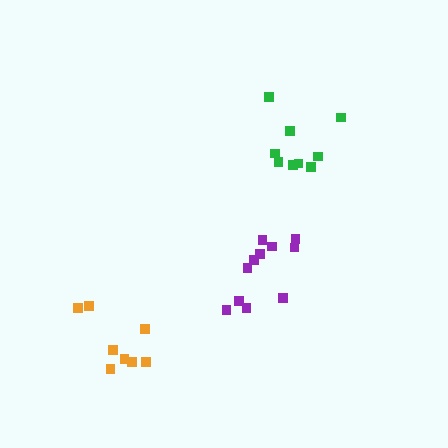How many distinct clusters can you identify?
There are 3 distinct clusters.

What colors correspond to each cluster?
The clusters are colored: green, orange, purple.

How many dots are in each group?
Group 1: 9 dots, Group 2: 8 dots, Group 3: 11 dots (28 total).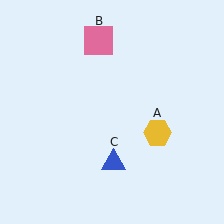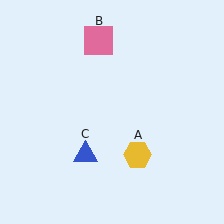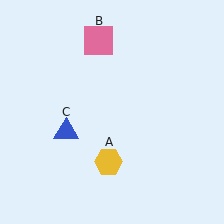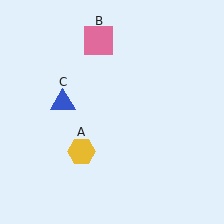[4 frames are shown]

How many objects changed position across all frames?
2 objects changed position: yellow hexagon (object A), blue triangle (object C).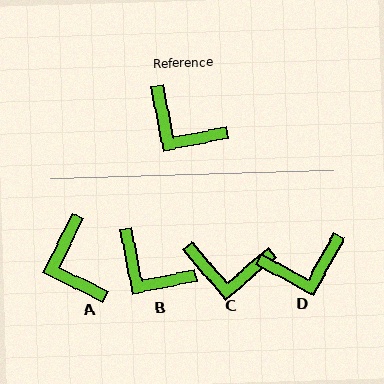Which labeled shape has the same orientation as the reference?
B.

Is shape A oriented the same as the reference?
No, it is off by about 37 degrees.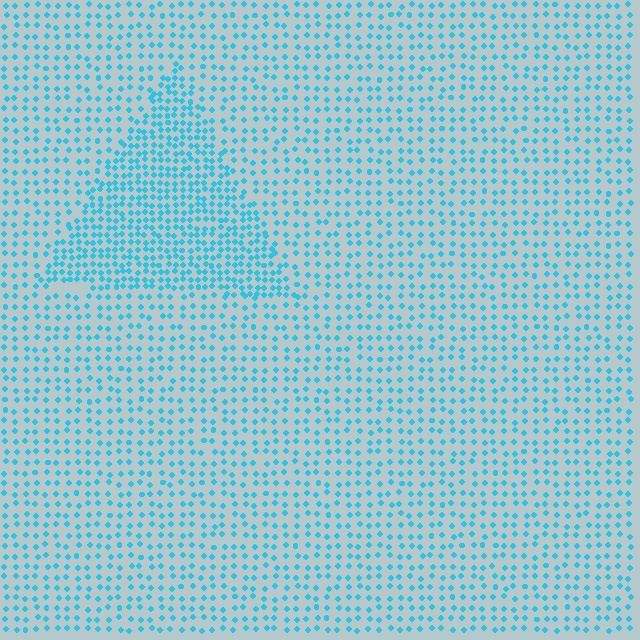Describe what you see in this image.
The image contains small cyan elements arranged at two different densities. A triangle-shaped region is visible where the elements are more densely packed than the surrounding area.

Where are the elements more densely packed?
The elements are more densely packed inside the triangle boundary.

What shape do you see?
I see a triangle.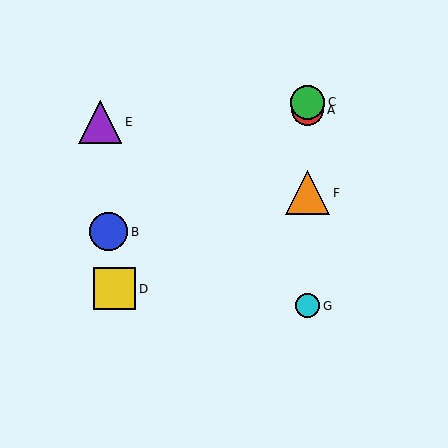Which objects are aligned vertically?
Objects A, C, F, G are aligned vertically.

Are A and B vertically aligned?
No, A is at x≈308 and B is at x≈109.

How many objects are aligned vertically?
4 objects (A, C, F, G) are aligned vertically.